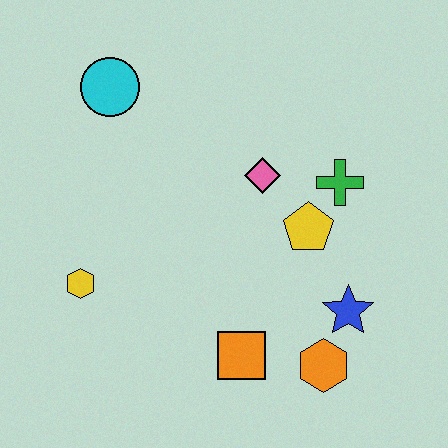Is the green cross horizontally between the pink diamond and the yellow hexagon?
No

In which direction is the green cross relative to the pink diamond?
The green cross is to the right of the pink diamond.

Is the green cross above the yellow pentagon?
Yes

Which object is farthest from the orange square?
The cyan circle is farthest from the orange square.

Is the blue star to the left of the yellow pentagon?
No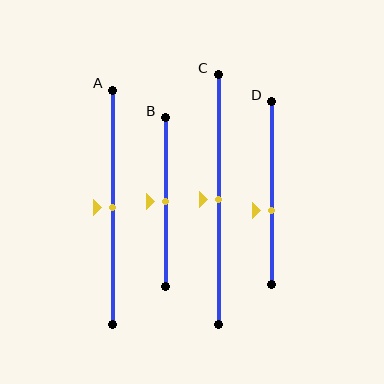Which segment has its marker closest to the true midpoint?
Segment A has its marker closest to the true midpoint.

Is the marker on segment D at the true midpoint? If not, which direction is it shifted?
No, the marker on segment D is shifted downward by about 9% of the segment length.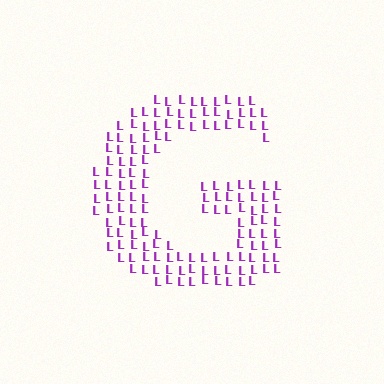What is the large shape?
The large shape is the letter G.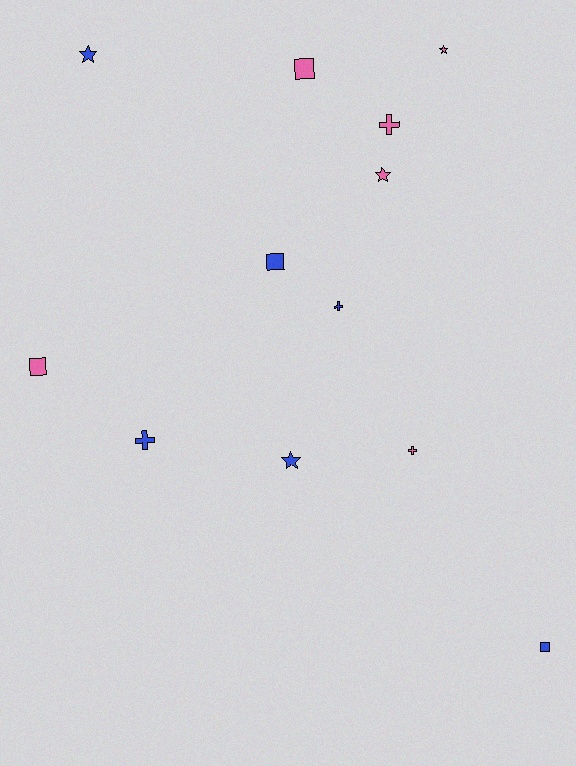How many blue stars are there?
There are 2 blue stars.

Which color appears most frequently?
Blue, with 6 objects.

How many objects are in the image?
There are 12 objects.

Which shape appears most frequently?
Cross, with 4 objects.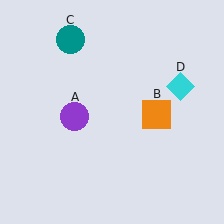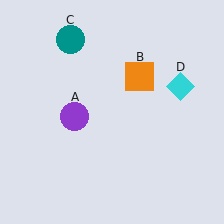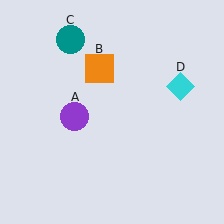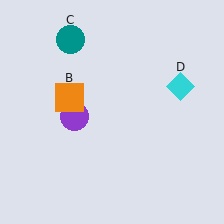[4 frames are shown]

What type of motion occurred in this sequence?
The orange square (object B) rotated counterclockwise around the center of the scene.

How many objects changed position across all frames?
1 object changed position: orange square (object B).